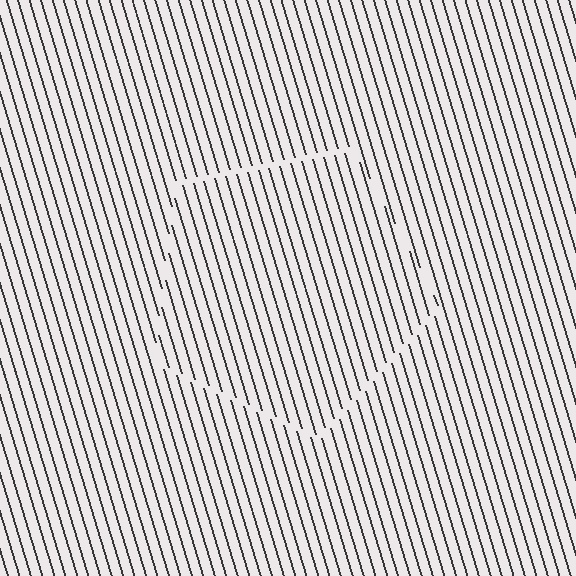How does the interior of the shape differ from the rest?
The interior of the shape contains the same grating, shifted by half a period — the contour is defined by the phase discontinuity where line-ends from the inner and outer gratings abut.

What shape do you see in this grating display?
An illusory pentagon. The interior of the shape contains the same grating, shifted by half a period — the contour is defined by the phase discontinuity where line-ends from the inner and outer gratings abut.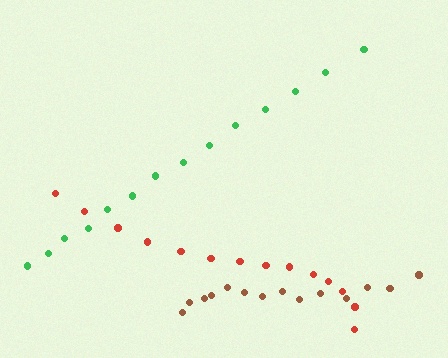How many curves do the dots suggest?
There are 3 distinct paths.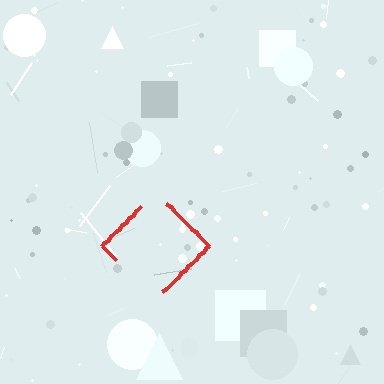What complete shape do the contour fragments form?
The contour fragments form a diamond.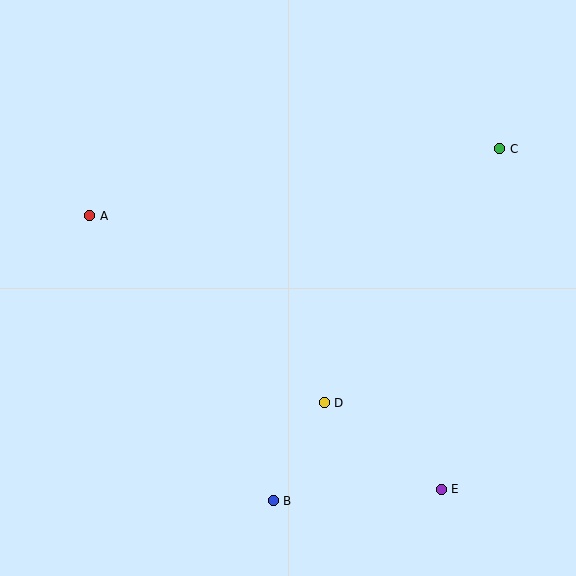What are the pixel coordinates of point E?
Point E is at (441, 489).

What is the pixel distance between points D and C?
The distance between D and C is 309 pixels.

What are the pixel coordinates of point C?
Point C is at (500, 149).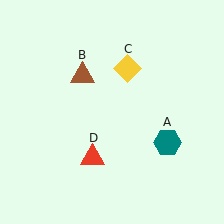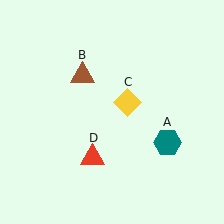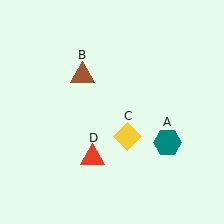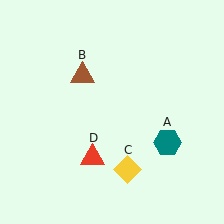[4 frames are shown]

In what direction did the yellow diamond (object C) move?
The yellow diamond (object C) moved down.